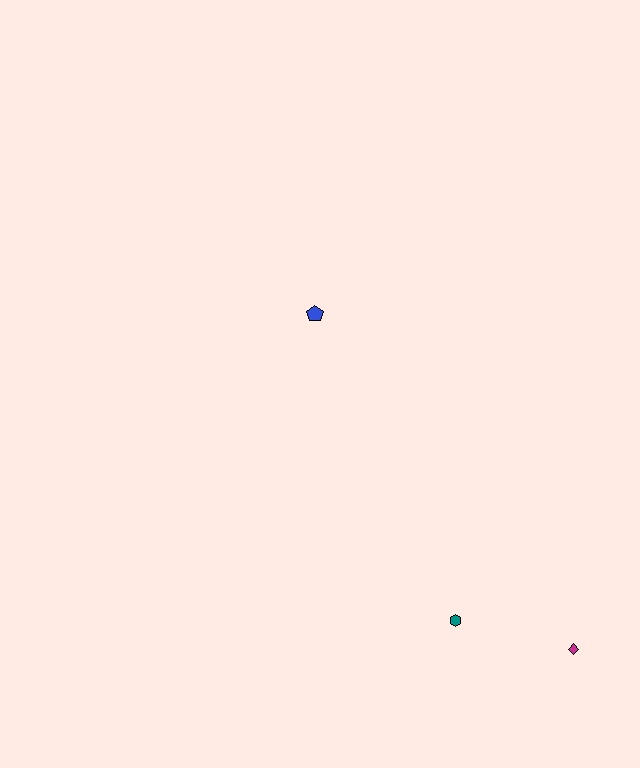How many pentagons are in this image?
There is 1 pentagon.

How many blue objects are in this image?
There is 1 blue object.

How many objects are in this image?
There are 3 objects.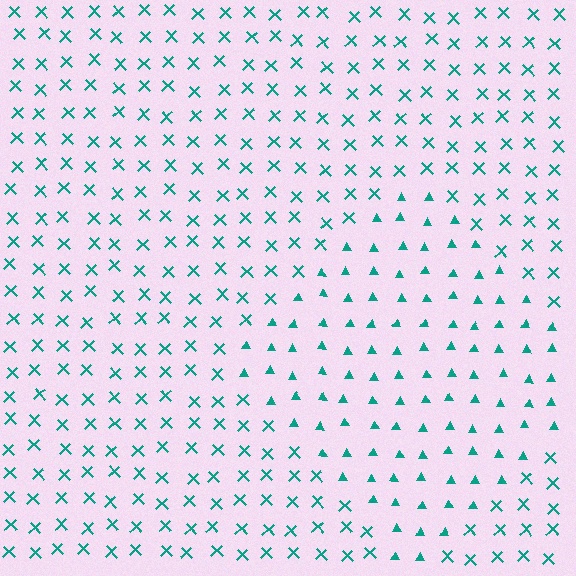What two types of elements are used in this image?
The image uses triangles inside the diamond region and X marks outside it.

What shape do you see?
I see a diamond.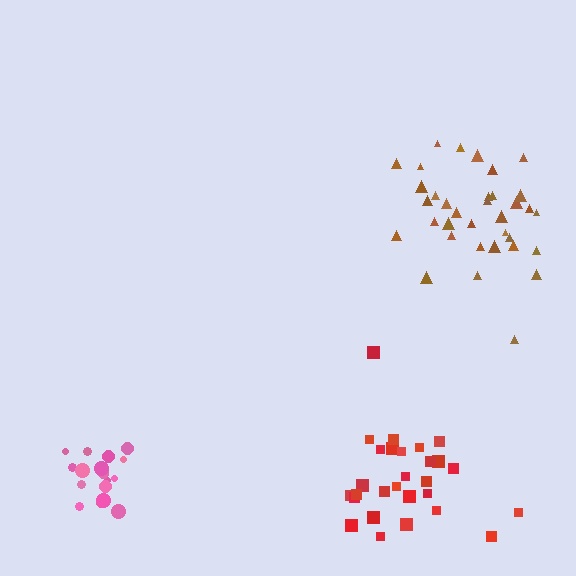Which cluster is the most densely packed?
Pink.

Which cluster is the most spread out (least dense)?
Red.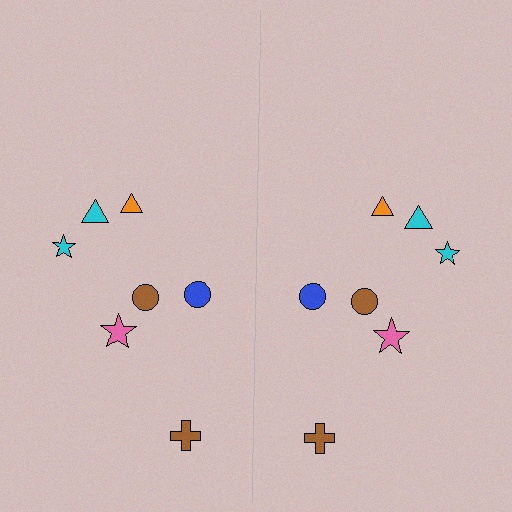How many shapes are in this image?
There are 14 shapes in this image.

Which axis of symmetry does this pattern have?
The pattern has a vertical axis of symmetry running through the center of the image.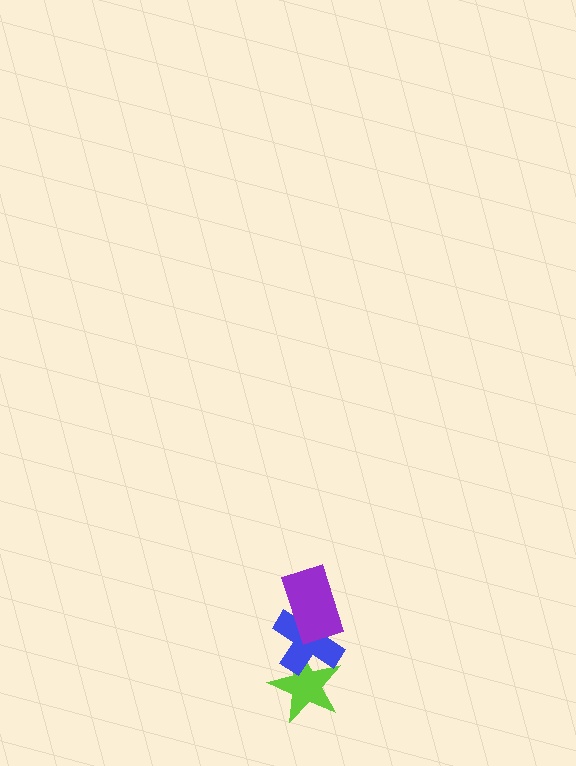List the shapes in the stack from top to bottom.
From top to bottom: the purple rectangle, the blue cross, the lime star.